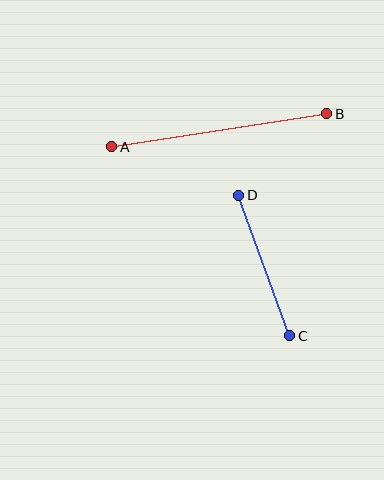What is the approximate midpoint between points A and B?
The midpoint is at approximately (219, 130) pixels.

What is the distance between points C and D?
The distance is approximately 149 pixels.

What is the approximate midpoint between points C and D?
The midpoint is at approximately (264, 266) pixels.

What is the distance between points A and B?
The distance is approximately 218 pixels.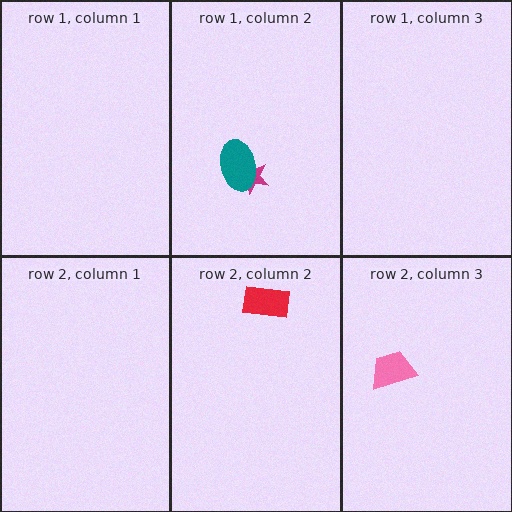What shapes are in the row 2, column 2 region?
The red rectangle.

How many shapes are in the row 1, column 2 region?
2.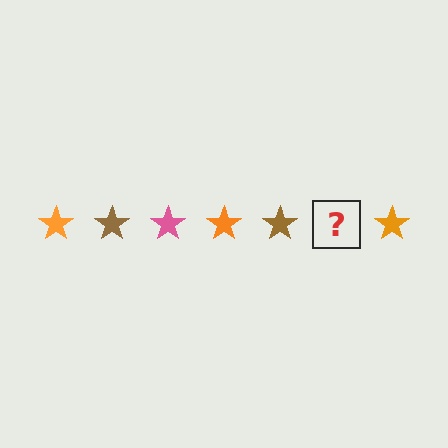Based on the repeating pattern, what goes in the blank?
The blank should be a pink star.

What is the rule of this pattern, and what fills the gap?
The rule is that the pattern cycles through orange, brown, pink stars. The gap should be filled with a pink star.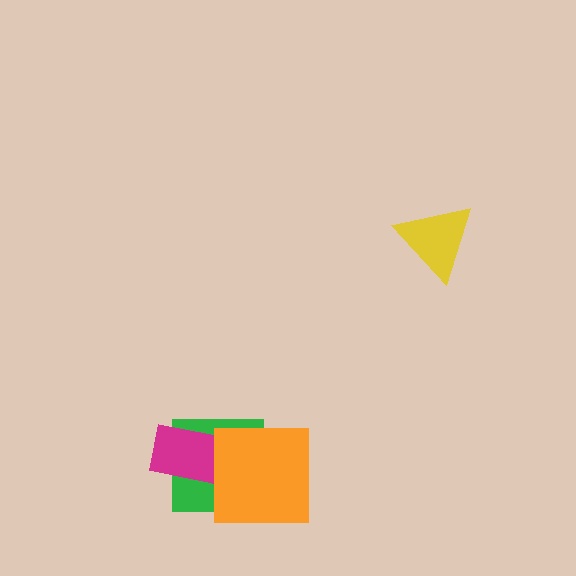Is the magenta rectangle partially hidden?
Yes, it is partially covered by another shape.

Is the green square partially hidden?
Yes, it is partially covered by another shape.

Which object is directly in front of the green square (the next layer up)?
The magenta rectangle is directly in front of the green square.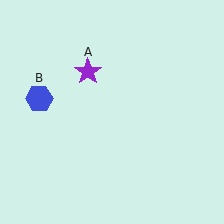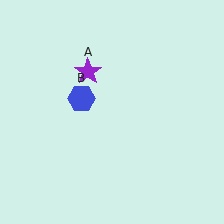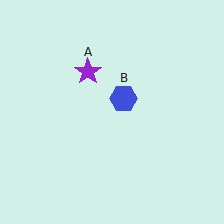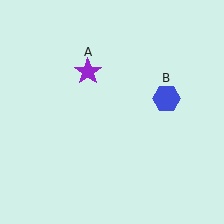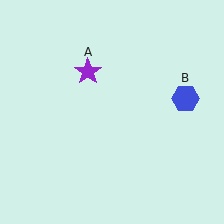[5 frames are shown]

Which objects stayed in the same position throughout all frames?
Purple star (object A) remained stationary.